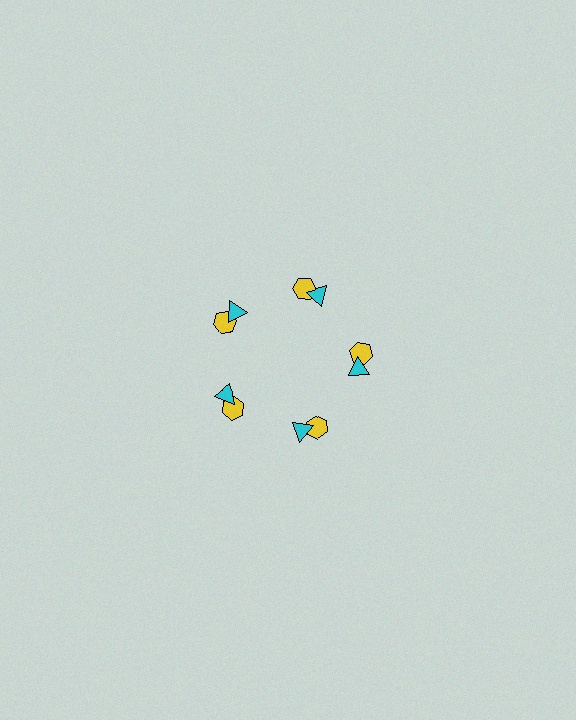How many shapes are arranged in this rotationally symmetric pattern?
There are 10 shapes, arranged in 5 groups of 2.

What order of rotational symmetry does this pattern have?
This pattern has 5-fold rotational symmetry.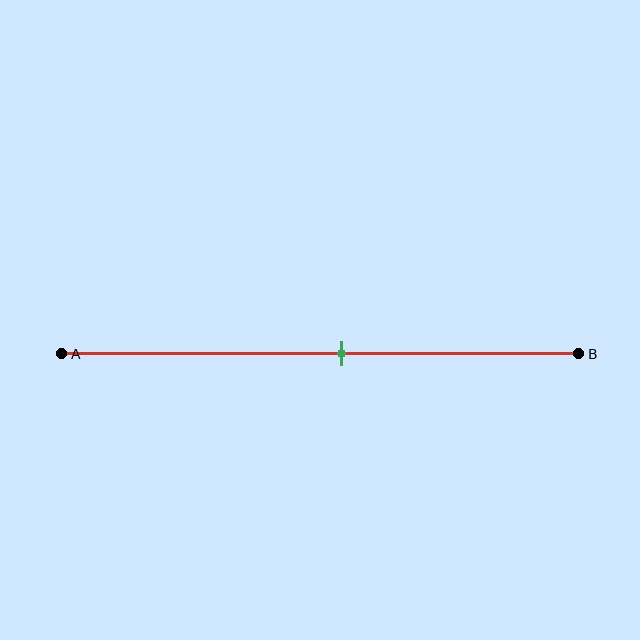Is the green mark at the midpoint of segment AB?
No, the mark is at about 55% from A, not at the 50% midpoint.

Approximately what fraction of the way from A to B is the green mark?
The green mark is approximately 55% of the way from A to B.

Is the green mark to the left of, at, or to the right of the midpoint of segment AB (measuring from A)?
The green mark is to the right of the midpoint of segment AB.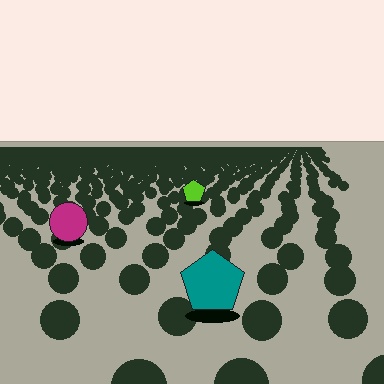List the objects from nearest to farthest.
From nearest to farthest: the teal pentagon, the magenta circle, the lime pentagon.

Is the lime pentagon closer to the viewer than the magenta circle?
No. The magenta circle is closer — you can tell from the texture gradient: the ground texture is coarser near it.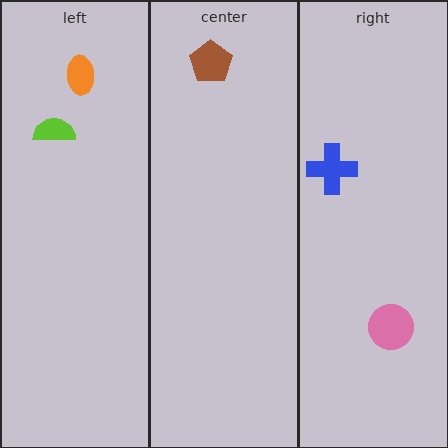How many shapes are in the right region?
2.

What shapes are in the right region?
The blue cross, the pink circle.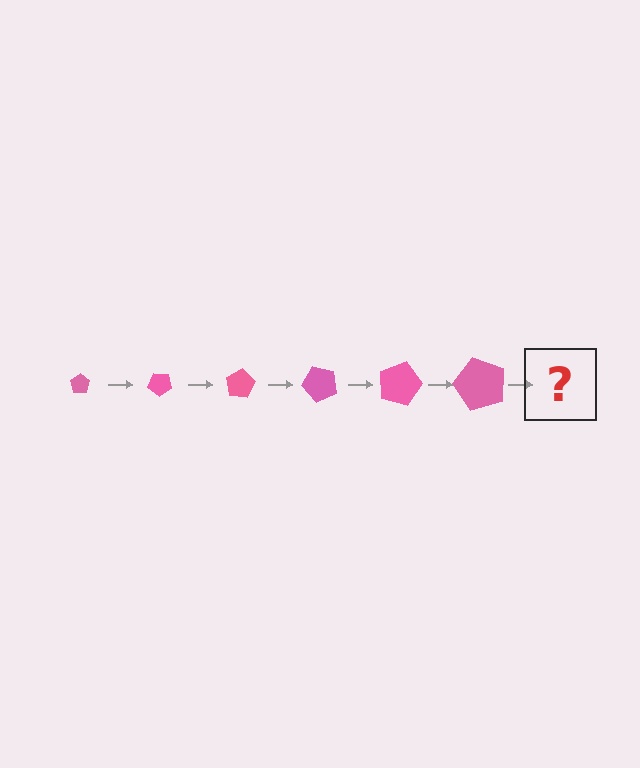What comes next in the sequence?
The next element should be a pentagon, larger than the previous one and rotated 240 degrees from the start.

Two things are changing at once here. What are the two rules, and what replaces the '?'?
The two rules are that the pentagon grows larger each step and it rotates 40 degrees each step. The '?' should be a pentagon, larger than the previous one and rotated 240 degrees from the start.